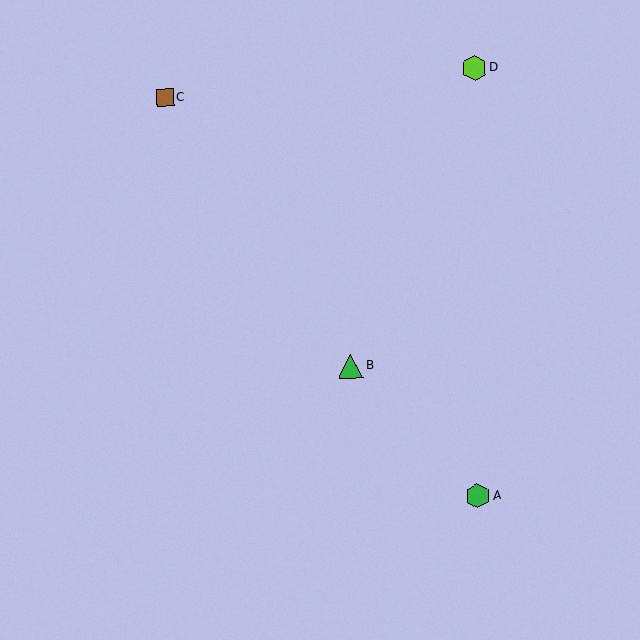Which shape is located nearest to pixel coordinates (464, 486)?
The green hexagon (labeled A) at (477, 496) is nearest to that location.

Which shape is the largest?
The green hexagon (labeled A) is the largest.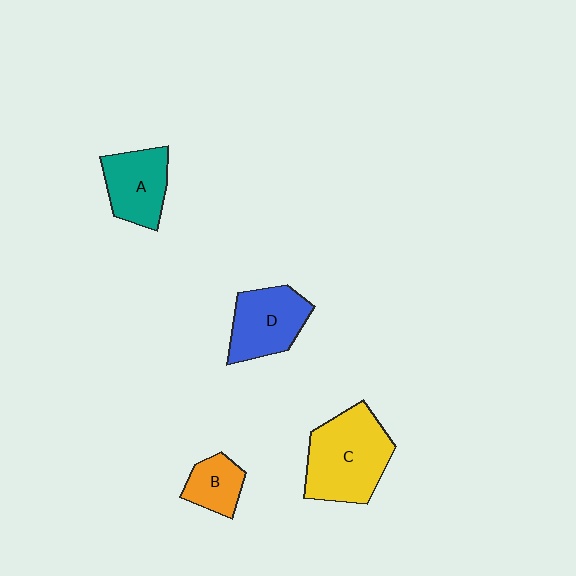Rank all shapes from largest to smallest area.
From largest to smallest: C (yellow), D (blue), A (teal), B (orange).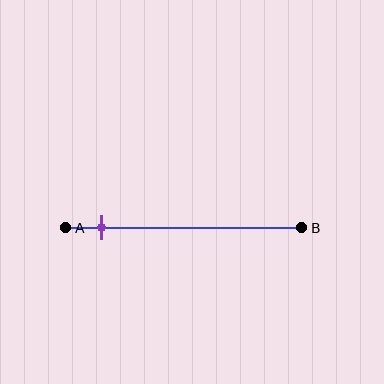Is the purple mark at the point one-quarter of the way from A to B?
No, the mark is at about 15% from A, not at the 25% one-quarter point.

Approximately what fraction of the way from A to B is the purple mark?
The purple mark is approximately 15% of the way from A to B.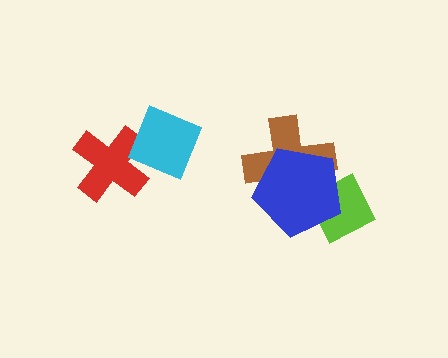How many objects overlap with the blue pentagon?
2 objects overlap with the blue pentagon.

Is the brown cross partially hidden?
Yes, it is partially covered by another shape.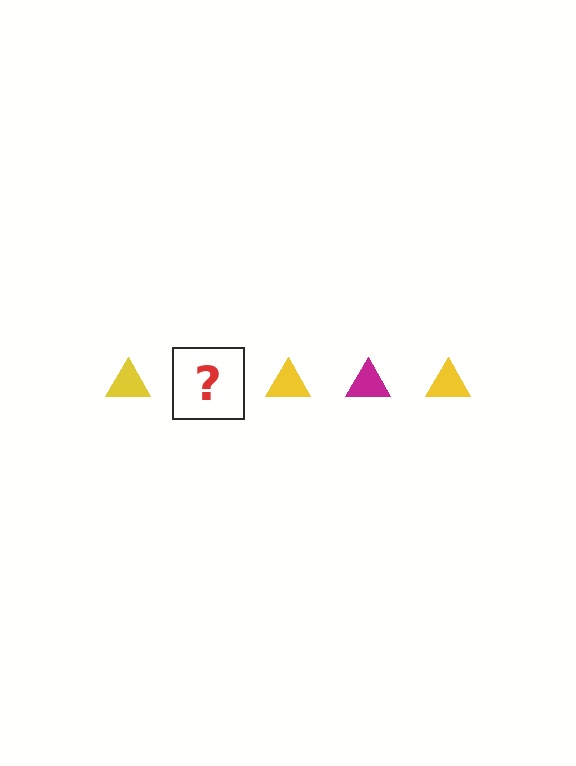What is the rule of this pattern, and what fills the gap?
The rule is that the pattern cycles through yellow, magenta triangles. The gap should be filled with a magenta triangle.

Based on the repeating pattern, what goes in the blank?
The blank should be a magenta triangle.